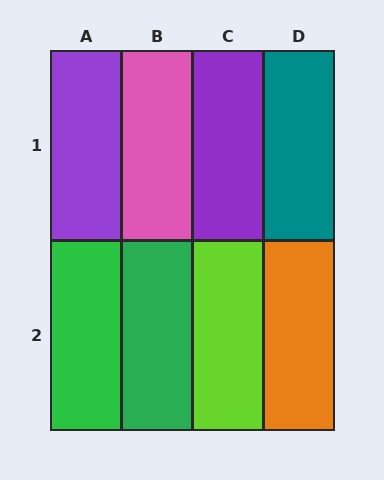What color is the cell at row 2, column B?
Green.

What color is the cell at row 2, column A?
Green.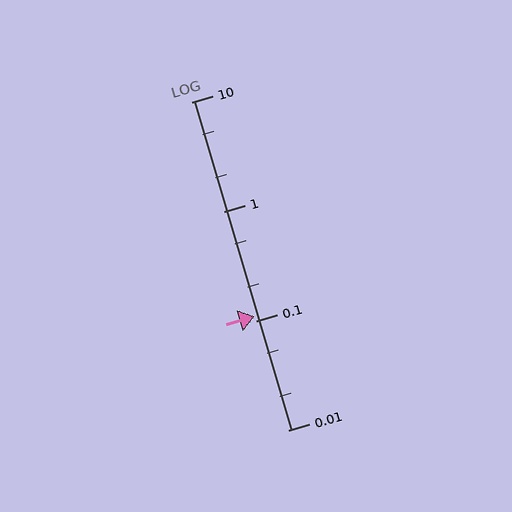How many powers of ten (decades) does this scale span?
The scale spans 3 decades, from 0.01 to 10.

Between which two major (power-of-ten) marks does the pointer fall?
The pointer is between 0.1 and 1.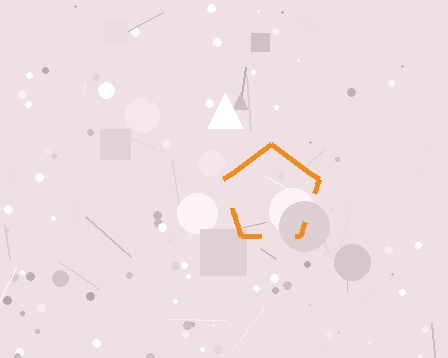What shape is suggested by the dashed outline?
The dashed outline suggests a pentagon.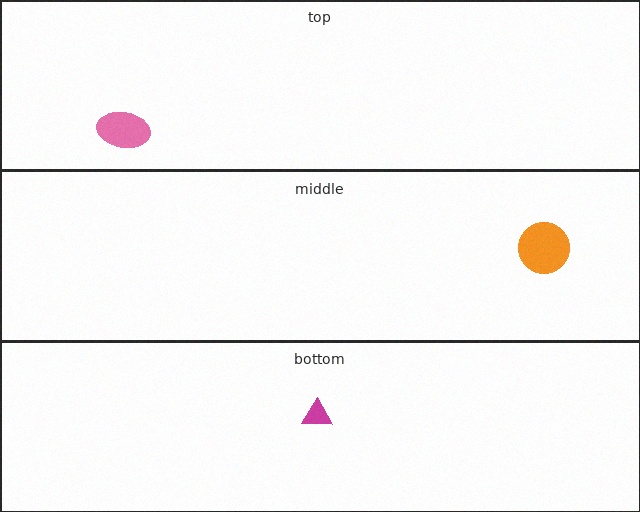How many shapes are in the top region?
1.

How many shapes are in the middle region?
1.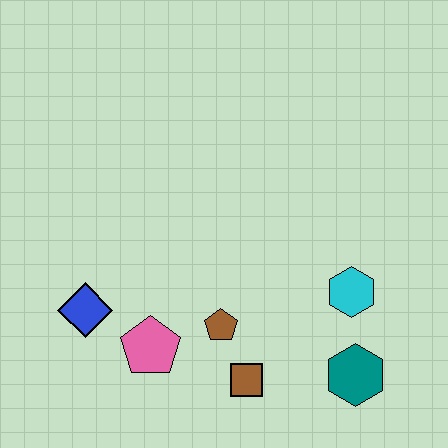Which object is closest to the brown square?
The brown pentagon is closest to the brown square.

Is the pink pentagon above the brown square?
Yes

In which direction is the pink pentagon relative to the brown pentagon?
The pink pentagon is to the left of the brown pentagon.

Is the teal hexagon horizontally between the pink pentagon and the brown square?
No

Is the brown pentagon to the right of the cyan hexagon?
No